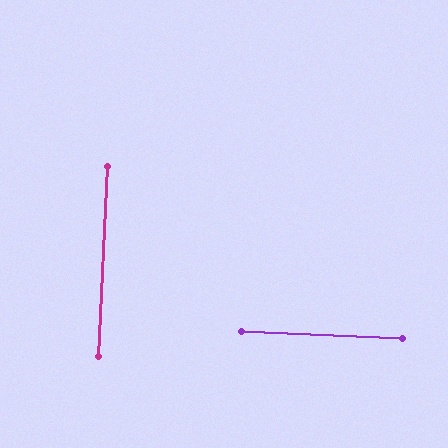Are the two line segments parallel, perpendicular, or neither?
Perpendicular — they meet at approximately 90°.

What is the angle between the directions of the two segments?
Approximately 90 degrees.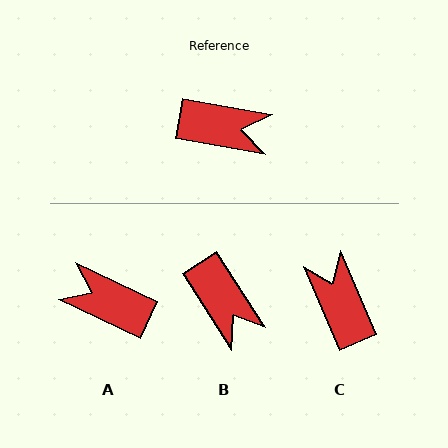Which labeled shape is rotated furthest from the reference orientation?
A, about 165 degrees away.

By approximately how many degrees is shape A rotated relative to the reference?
Approximately 165 degrees counter-clockwise.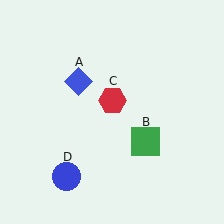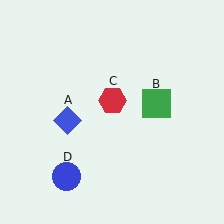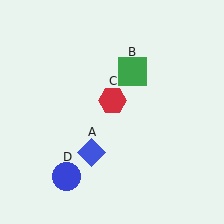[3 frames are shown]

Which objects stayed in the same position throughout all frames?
Red hexagon (object C) and blue circle (object D) remained stationary.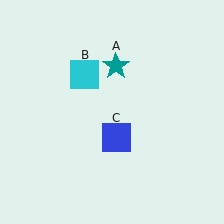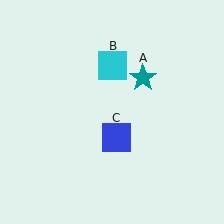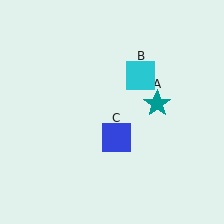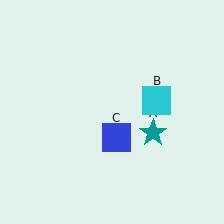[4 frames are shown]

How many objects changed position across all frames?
2 objects changed position: teal star (object A), cyan square (object B).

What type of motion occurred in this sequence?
The teal star (object A), cyan square (object B) rotated clockwise around the center of the scene.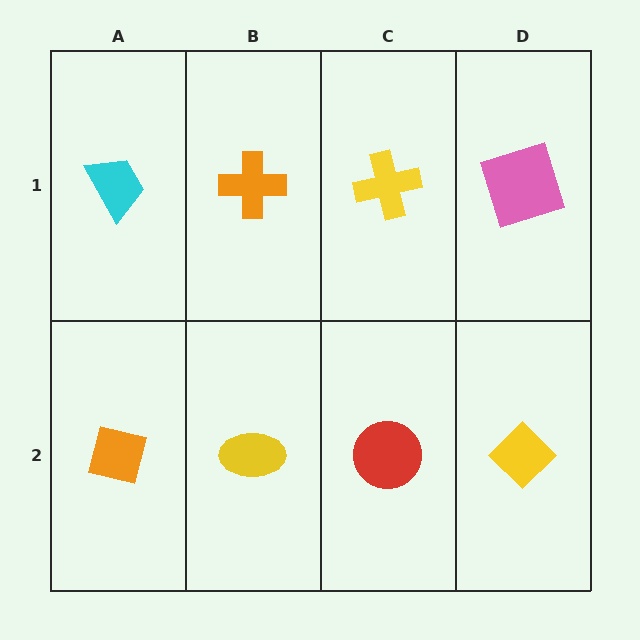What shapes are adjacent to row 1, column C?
A red circle (row 2, column C), an orange cross (row 1, column B), a pink square (row 1, column D).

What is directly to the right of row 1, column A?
An orange cross.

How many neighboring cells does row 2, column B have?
3.